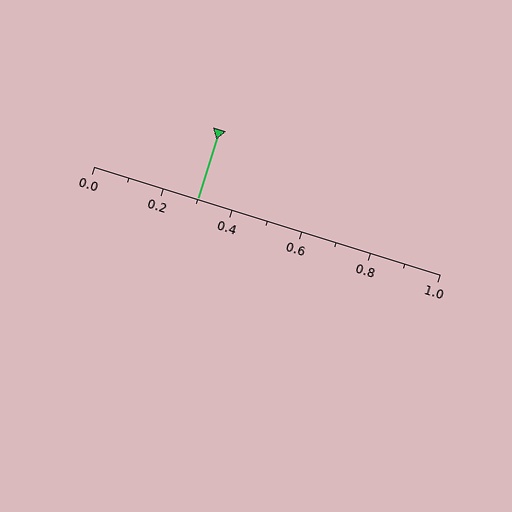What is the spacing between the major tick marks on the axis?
The major ticks are spaced 0.2 apart.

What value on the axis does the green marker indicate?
The marker indicates approximately 0.3.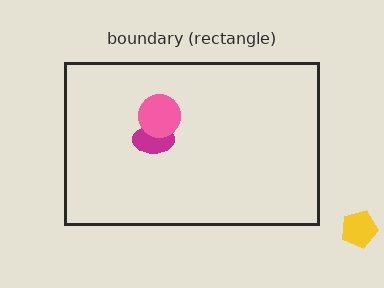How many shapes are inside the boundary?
2 inside, 1 outside.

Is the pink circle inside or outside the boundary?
Inside.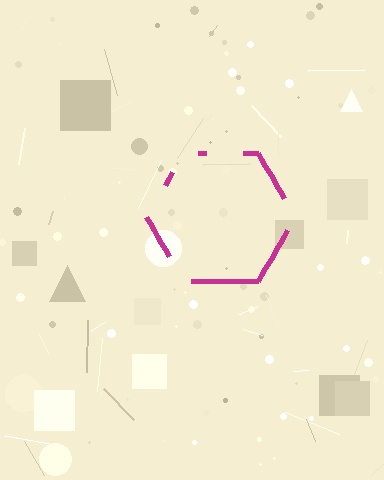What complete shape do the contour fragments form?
The contour fragments form a hexagon.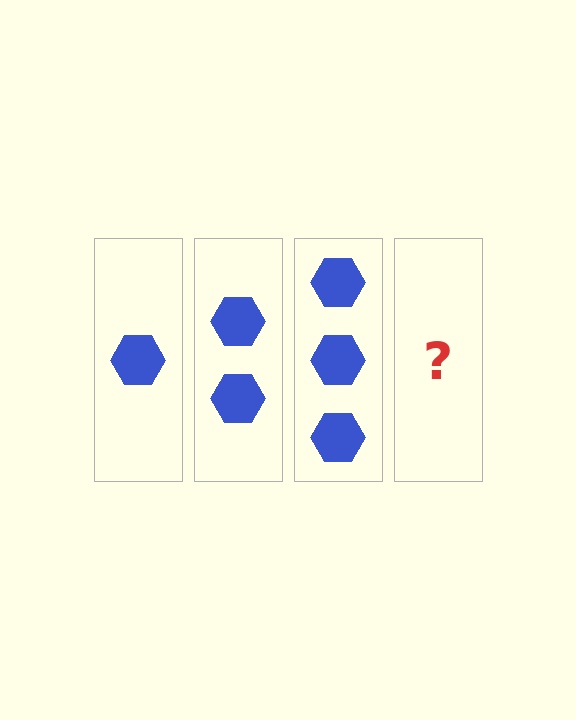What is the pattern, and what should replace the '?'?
The pattern is that each step adds one more hexagon. The '?' should be 4 hexagons.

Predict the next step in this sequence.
The next step is 4 hexagons.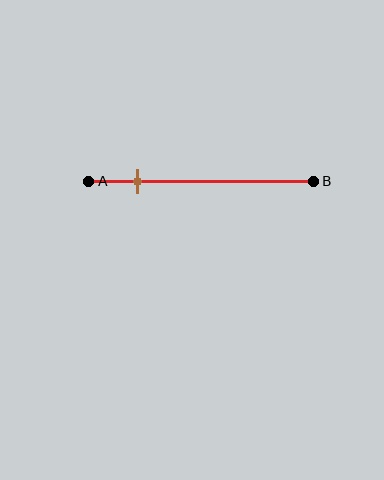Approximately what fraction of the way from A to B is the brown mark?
The brown mark is approximately 20% of the way from A to B.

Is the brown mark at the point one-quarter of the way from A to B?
No, the mark is at about 20% from A, not at the 25% one-quarter point.